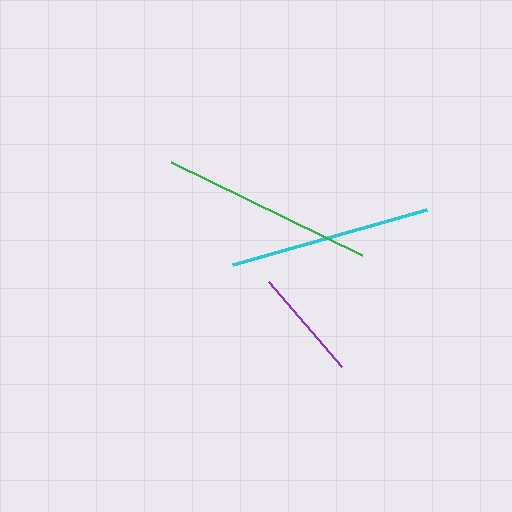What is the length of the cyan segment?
The cyan segment is approximately 201 pixels long.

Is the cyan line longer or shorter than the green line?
The green line is longer than the cyan line.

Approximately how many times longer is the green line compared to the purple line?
The green line is approximately 1.9 times the length of the purple line.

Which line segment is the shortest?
The purple line is the shortest at approximately 112 pixels.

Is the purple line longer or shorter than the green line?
The green line is longer than the purple line.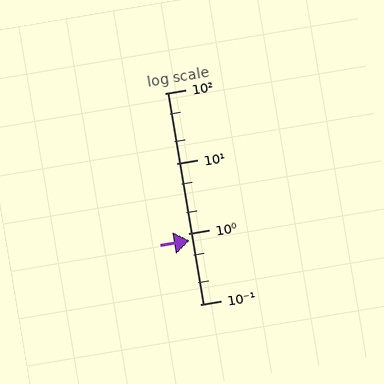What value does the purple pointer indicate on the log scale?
The pointer indicates approximately 0.8.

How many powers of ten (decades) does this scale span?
The scale spans 3 decades, from 0.1 to 100.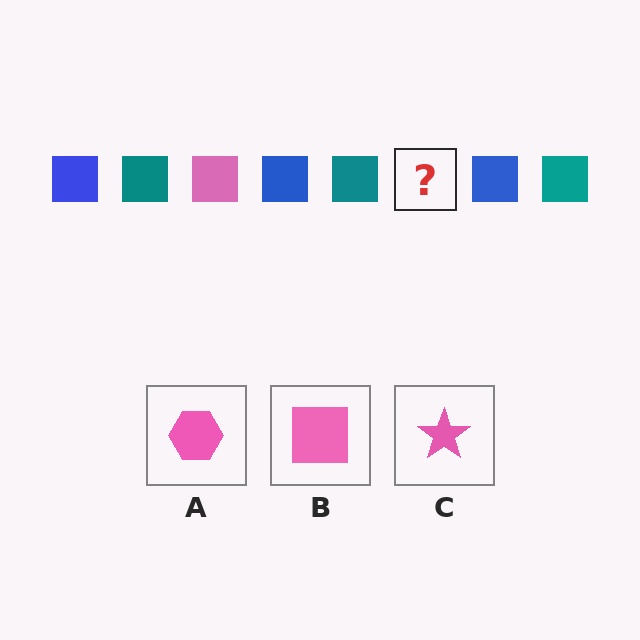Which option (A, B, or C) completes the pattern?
B.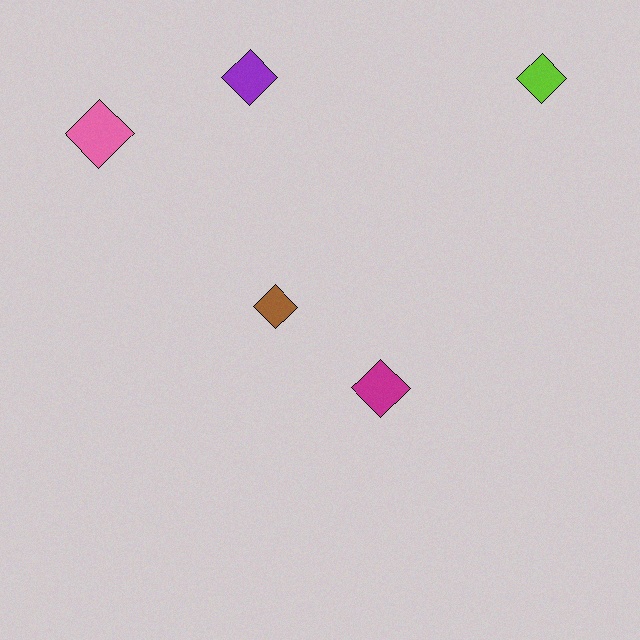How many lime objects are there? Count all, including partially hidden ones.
There is 1 lime object.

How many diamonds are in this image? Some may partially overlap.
There are 5 diamonds.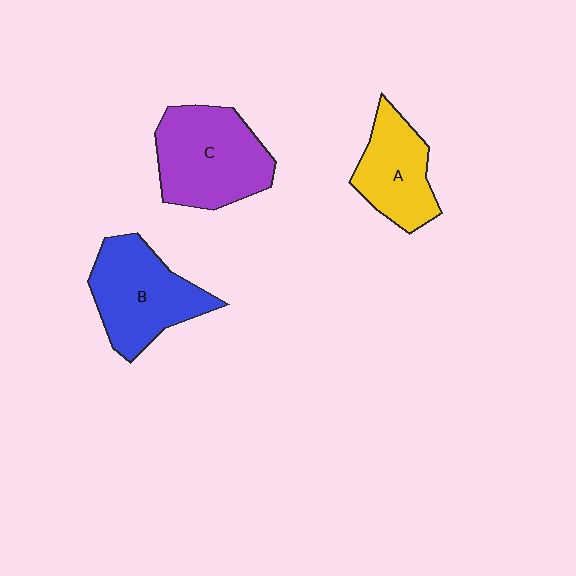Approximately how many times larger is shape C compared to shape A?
Approximately 1.4 times.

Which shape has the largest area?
Shape C (purple).